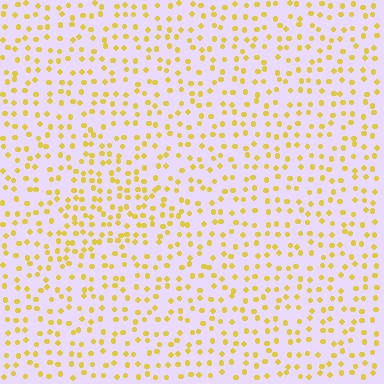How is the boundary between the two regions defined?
The boundary is defined by a change in element density (approximately 1.5x ratio). All elements are the same color, size, and shape.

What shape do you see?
I see a triangle.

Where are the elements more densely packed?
The elements are more densely packed inside the triangle boundary.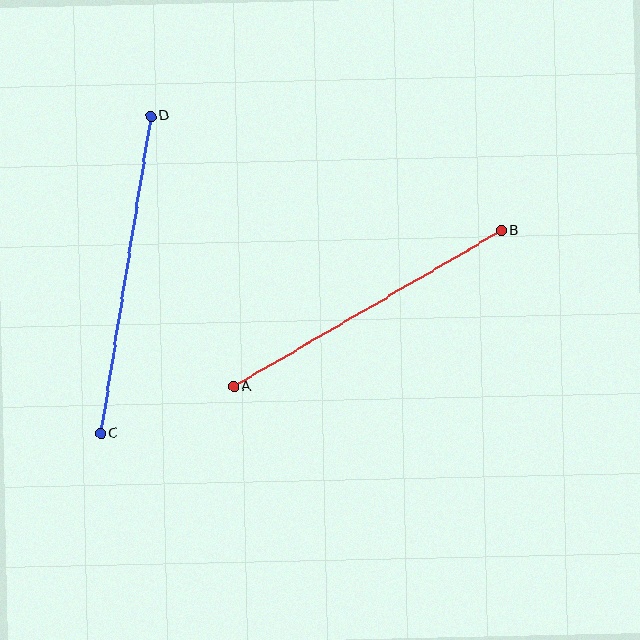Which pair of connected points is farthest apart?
Points C and D are farthest apart.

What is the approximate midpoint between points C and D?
The midpoint is at approximately (126, 274) pixels.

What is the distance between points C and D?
The distance is approximately 321 pixels.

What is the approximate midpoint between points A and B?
The midpoint is at approximately (368, 308) pixels.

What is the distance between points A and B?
The distance is approximately 309 pixels.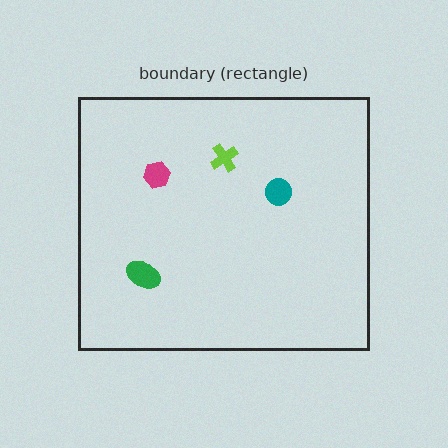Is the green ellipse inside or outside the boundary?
Inside.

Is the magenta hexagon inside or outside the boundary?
Inside.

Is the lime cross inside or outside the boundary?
Inside.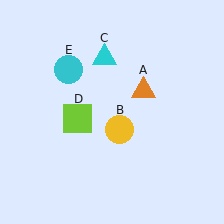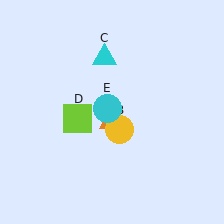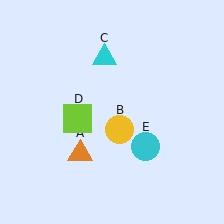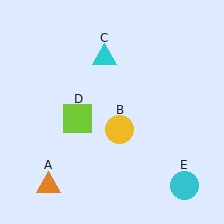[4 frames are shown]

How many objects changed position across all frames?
2 objects changed position: orange triangle (object A), cyan circle (object E).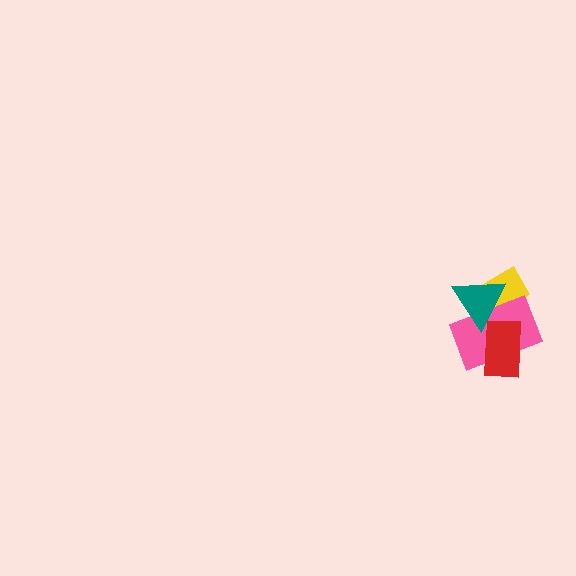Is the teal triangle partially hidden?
Yes, it is partially covered by another shape.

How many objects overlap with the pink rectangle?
3 objects overlap with the pink rectangle.